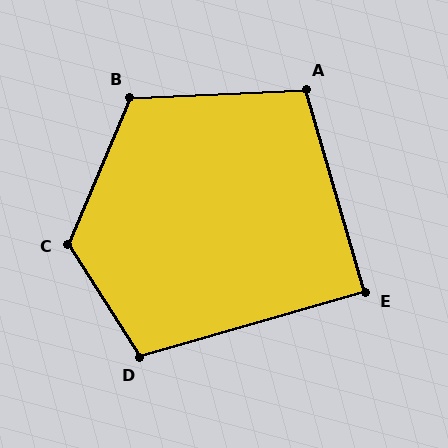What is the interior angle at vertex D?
Approximately 107 degrees (obtuse).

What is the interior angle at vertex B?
Approximately 115 degrees (obtuse).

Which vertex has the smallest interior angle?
E, at approximately 90 degrees.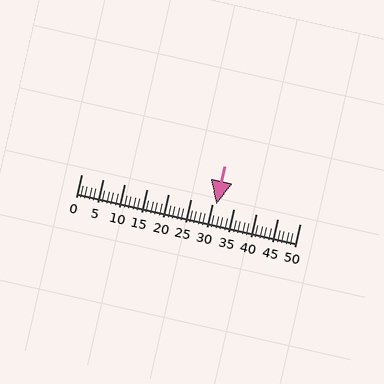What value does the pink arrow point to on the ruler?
The pink arrow points to approximately 31.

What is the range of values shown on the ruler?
The ruler shows values from 0 to 50.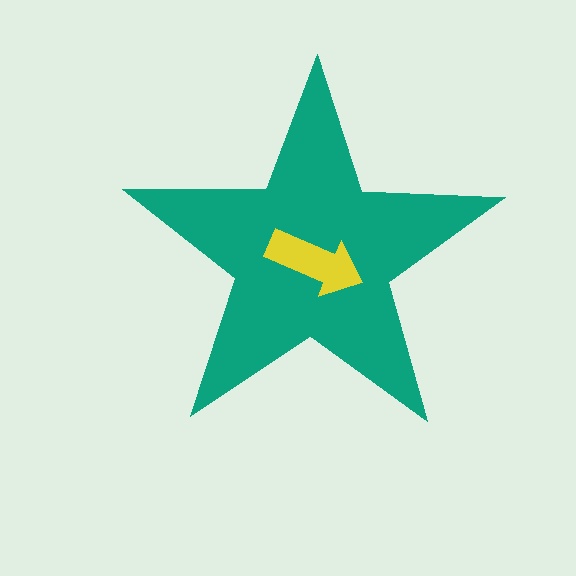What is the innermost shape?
The yellow arrow.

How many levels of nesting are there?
2.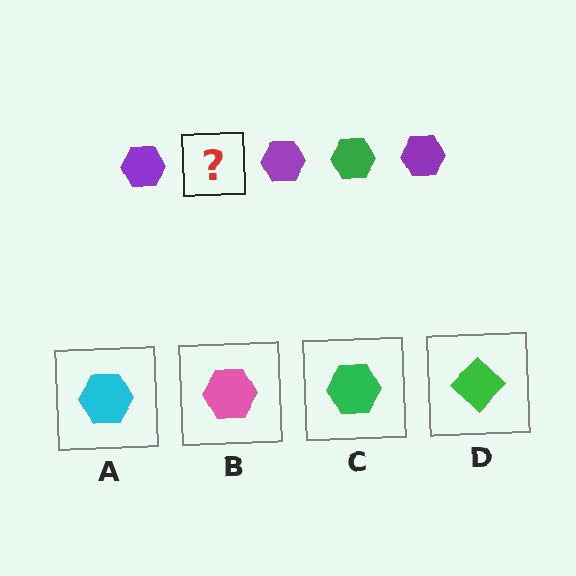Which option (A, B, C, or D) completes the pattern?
C.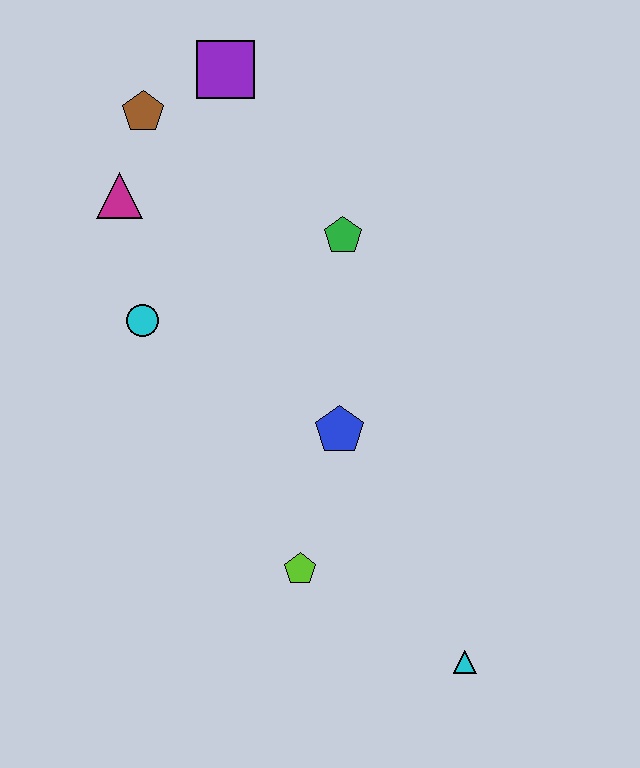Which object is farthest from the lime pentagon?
The purple square is farthest from the lime pentagon.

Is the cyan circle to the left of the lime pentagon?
Yes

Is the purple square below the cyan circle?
No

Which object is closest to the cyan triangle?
The lime pentagon is closest to the cyan triangle.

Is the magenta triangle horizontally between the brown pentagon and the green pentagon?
No